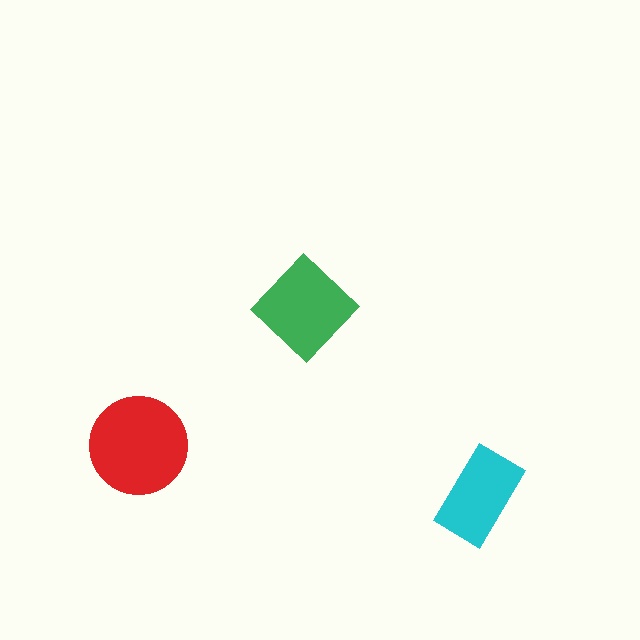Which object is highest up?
The green diamond is topmost.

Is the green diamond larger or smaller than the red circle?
Smaller.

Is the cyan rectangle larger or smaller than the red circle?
Smaller.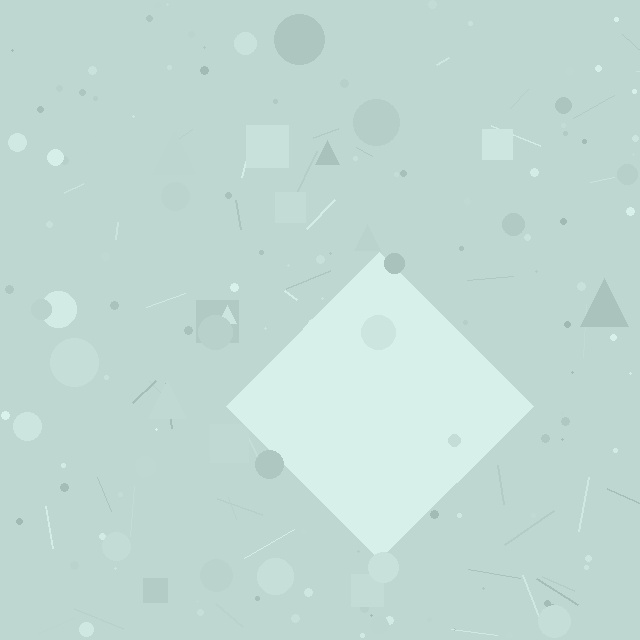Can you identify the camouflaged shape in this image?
The camouflaged shape is a diamond.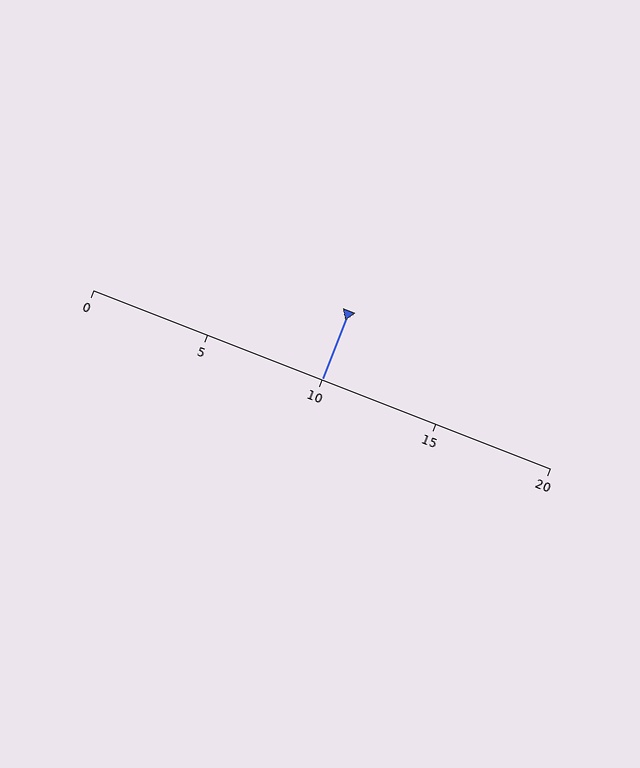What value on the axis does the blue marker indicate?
The marker indicates approximately 10.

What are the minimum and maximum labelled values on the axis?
The axis runs from 0 to 20.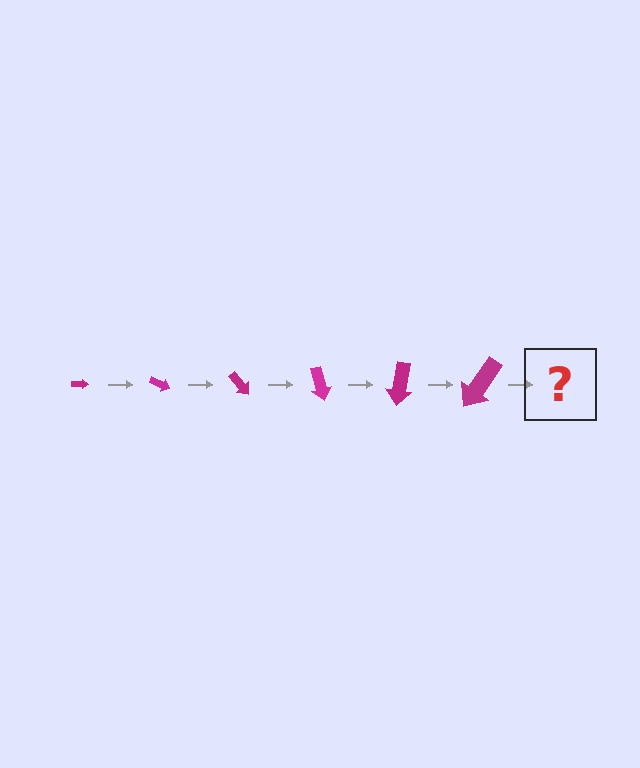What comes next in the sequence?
The next element should be an arrow, larger than the previous one and rotated 150 degrees from the start.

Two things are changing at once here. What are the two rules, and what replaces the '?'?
The two rules are that the arrow grows larger each step and it rotates 25 degrees each step. The '?' should be an arrow, larger than the previous one and rotated 150 degrees from the start.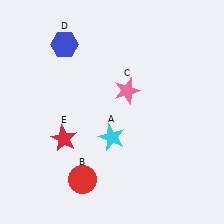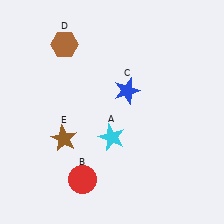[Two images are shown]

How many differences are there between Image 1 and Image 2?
There are 3 differences between the two images.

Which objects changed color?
C changed from pink to blue. D changed from blue to brown. E changed from red to brown.